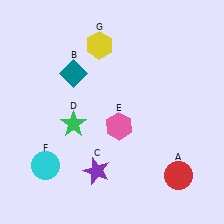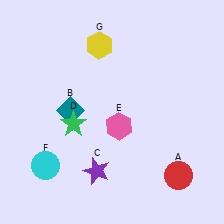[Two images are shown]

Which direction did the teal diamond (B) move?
The teal diamond (B) moved down.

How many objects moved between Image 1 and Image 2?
1 object moved between the two images.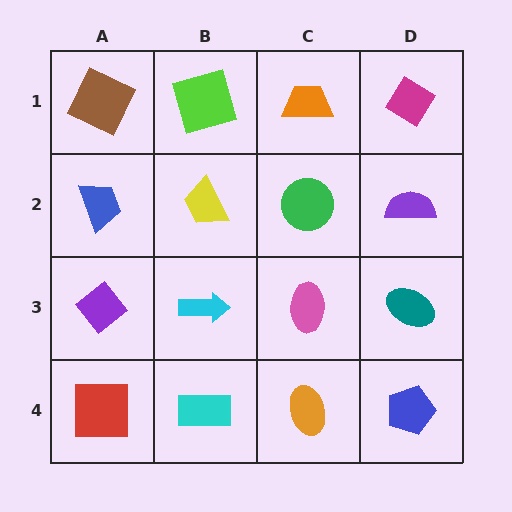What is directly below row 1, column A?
A blue trapezoid.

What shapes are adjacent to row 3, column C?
A green circle (row 2, column C), an orange ellipse (row 4, column C), a cyan arrow (row 3, column B), a teal ellipse (row 3, column D).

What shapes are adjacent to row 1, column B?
A yellow trapezoid (row 2, column B), a brown square (row 1, column A), an orange trapezoid (row 1, column C).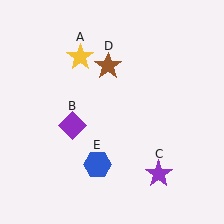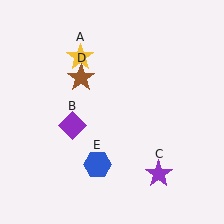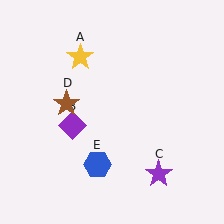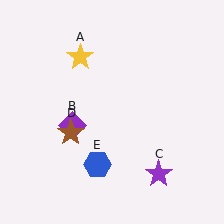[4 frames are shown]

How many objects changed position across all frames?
1 object changed position: brown star (object D).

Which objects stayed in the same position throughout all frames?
Yellow star (object A) and purple diamond (object B) and purple star (object C) and blue hexagon (object E) remained stationary.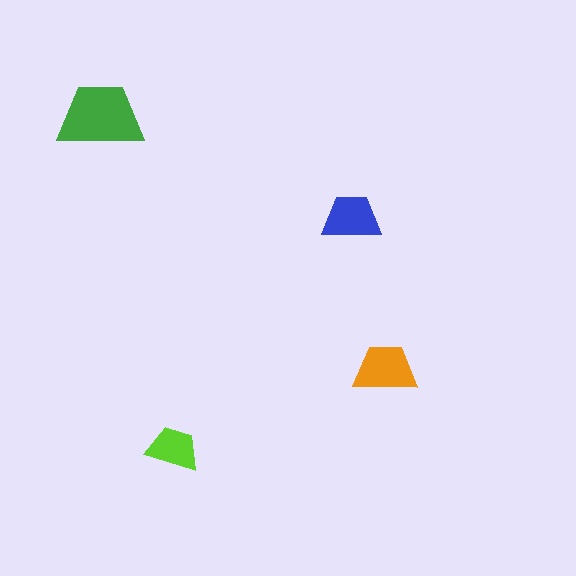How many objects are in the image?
There are 4 objects in the image.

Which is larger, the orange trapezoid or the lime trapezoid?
The orange one.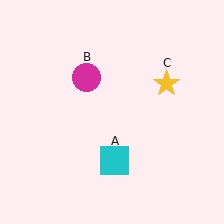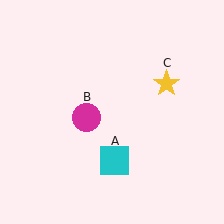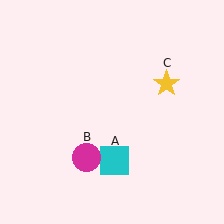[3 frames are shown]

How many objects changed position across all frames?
1 object changed position: magenta circle (object B).